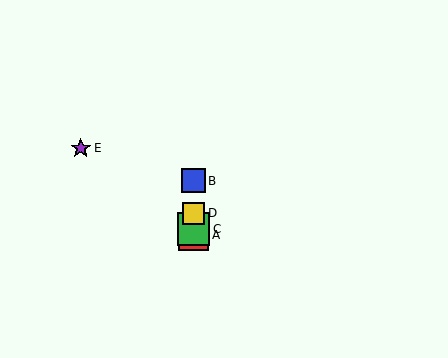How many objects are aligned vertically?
4 objects (A, B, C, D) are aligned vertically.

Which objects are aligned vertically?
Objects A, B, C, D are aligned vertically.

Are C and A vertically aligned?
Yes, both are at x≈193.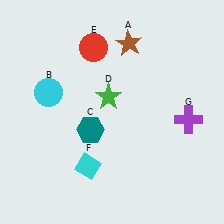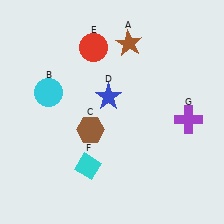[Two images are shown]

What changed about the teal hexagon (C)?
In Image 1, C is teal. In Image 2, it changed to brown.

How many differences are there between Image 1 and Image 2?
There are 2 differences between the two images.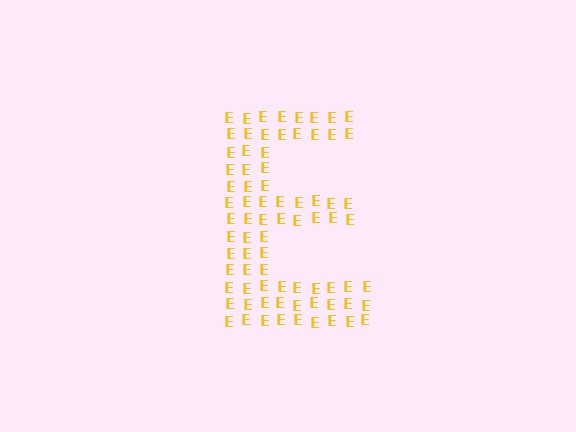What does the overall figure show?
The overall figure shows the letter E.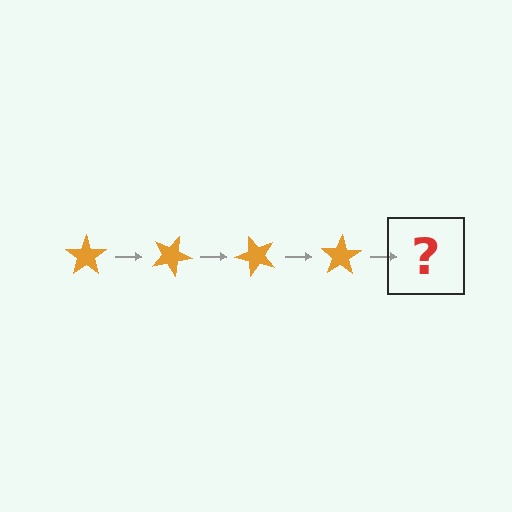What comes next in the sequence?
The next element should be an orange star rotated 100 degrees.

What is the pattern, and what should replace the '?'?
The pattern is that the star rotates 25 degrees each step. The '?' should be an orange star rotated 100 degrees.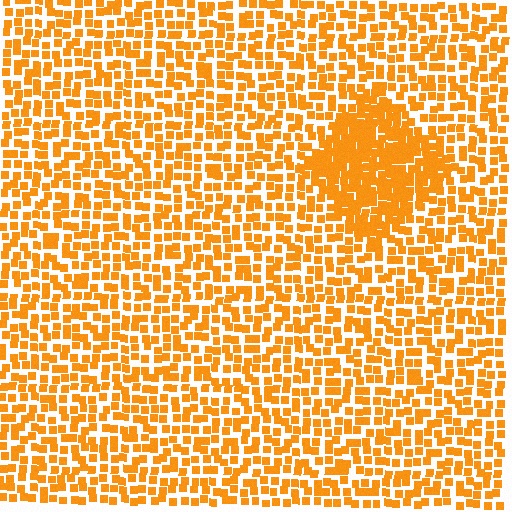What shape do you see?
I see a diamond.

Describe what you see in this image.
The image contains small orange elements arranged at two different densities. A diamond-shaped region is visible where the elements are more densely packed than the surrounding area.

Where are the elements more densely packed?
The elements are more densely packed inside the diamond boundary.